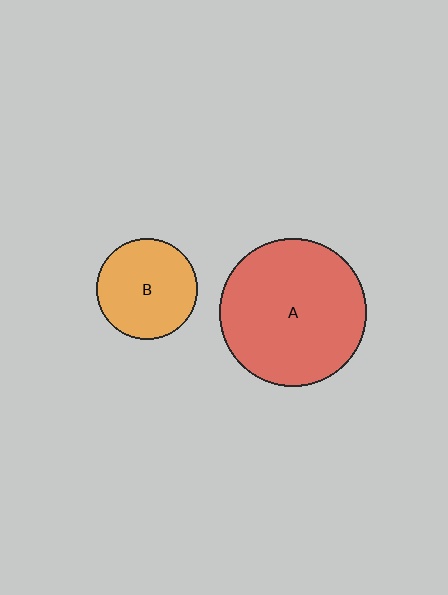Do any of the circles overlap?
No, none of the circles overlap.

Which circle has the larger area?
Circle A (red).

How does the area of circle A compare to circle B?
Approximately 2.1 times.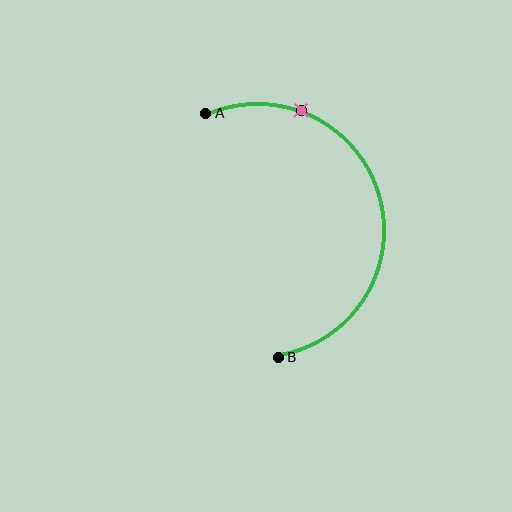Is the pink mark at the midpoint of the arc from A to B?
No. The pink mark lies on the arc but is closer to endpoint A. The arc midpoint would be at the point on the curve equidistant along the arc from both A and B.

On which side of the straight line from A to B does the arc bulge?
The arc bulges to the right of the straight line connecting A and B.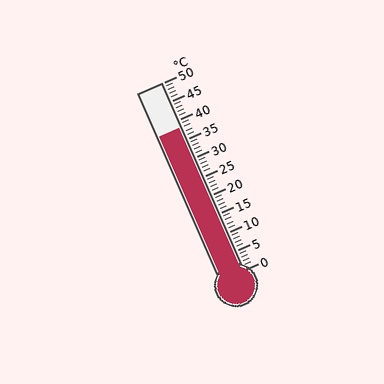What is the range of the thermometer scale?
The thermometer scale ranges from 0°C to 50°C.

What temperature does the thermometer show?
The thermometer shows approximately 38°C.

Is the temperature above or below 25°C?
The temperature is above 25°C.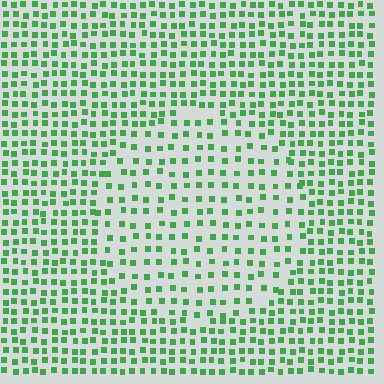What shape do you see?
I see a circle.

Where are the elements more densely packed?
The elements are more densely packed outside the circle boundary.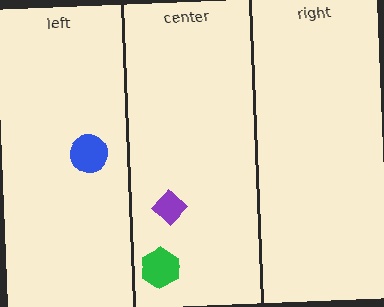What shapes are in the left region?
The blue circle.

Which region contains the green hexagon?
The center region.